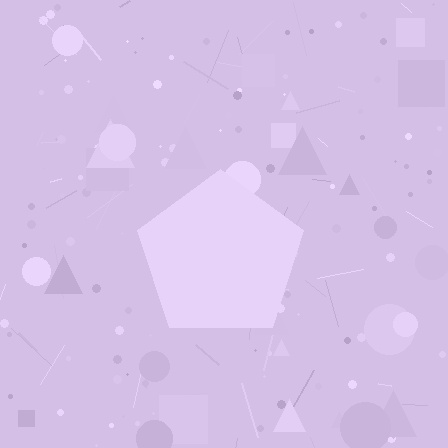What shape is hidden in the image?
A pentagon is hidden in the image.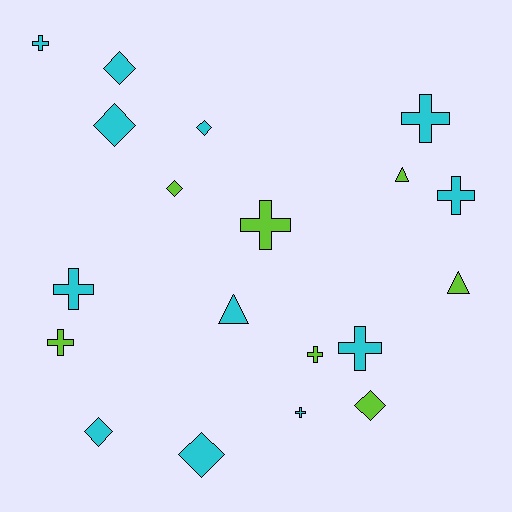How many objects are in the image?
There are 19 objects.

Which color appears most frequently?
Cyan, with 12 objects.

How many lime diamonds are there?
There are 2 lime diamonds.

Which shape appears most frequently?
Cross, with 9 objects.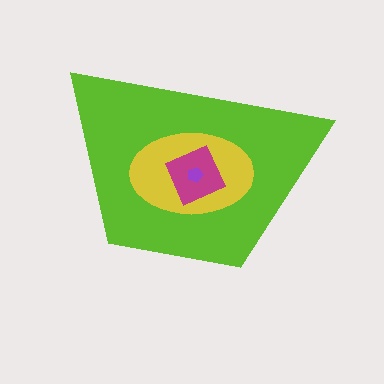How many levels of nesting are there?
4.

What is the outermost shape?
The lime trapezoid.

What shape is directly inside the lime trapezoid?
The yellow ellipse.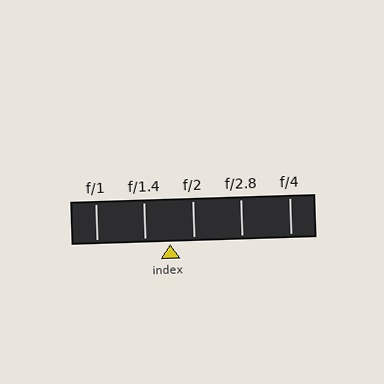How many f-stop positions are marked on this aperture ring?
There are 5 f-stop positions marked.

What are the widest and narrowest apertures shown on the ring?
The widest aperture shown is f/1 and the narrowest is f/4.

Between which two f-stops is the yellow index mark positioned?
The index mark is between f/1.4 and f/2.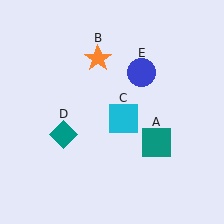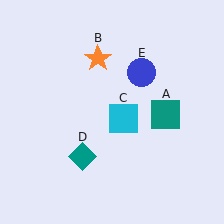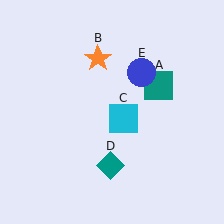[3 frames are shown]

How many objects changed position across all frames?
2 objects changed position: teal square (object A), teal diamond (object D).